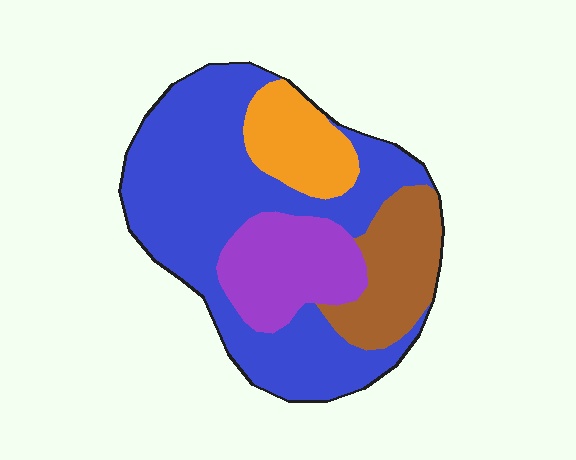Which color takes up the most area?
Blue, at roughly 55%.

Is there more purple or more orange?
Purple.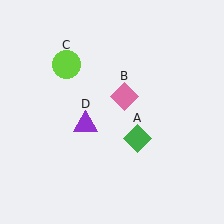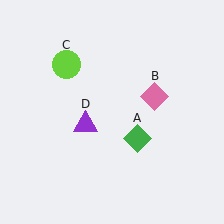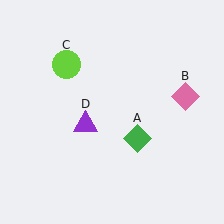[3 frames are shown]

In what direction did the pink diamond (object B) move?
The pink diamond (object B) moved right.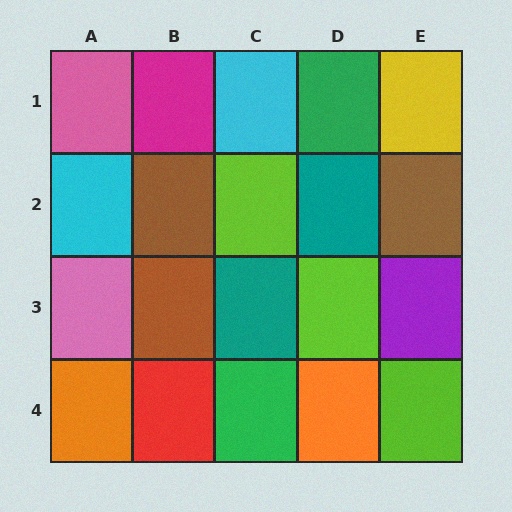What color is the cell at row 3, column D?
Lime.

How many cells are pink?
2 cells are pink.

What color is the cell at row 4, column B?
Red.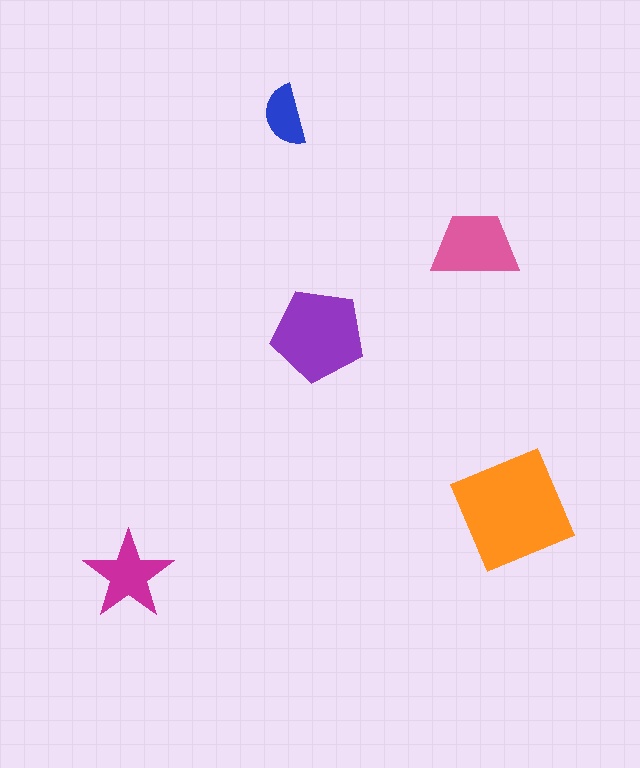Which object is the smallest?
The blue semicircle.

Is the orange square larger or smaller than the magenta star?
Larger.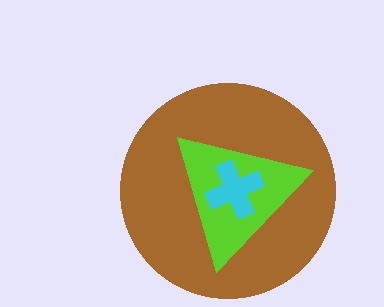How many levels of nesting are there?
3.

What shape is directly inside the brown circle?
The lime triangle.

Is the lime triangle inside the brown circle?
Yes.